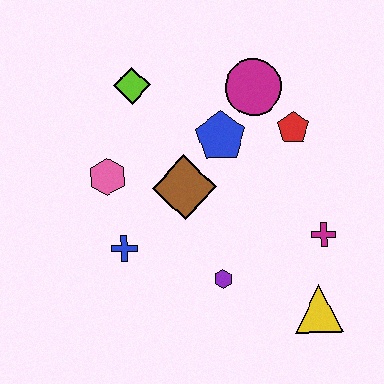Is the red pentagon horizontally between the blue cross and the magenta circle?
No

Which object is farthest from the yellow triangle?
The lime diamond is farthest from the yellow triangle.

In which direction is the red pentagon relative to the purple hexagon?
The red pentagon is above the purple hexagon.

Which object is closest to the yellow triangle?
The magenta cross is closest to the yellow triangle.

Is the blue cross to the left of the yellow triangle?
Yes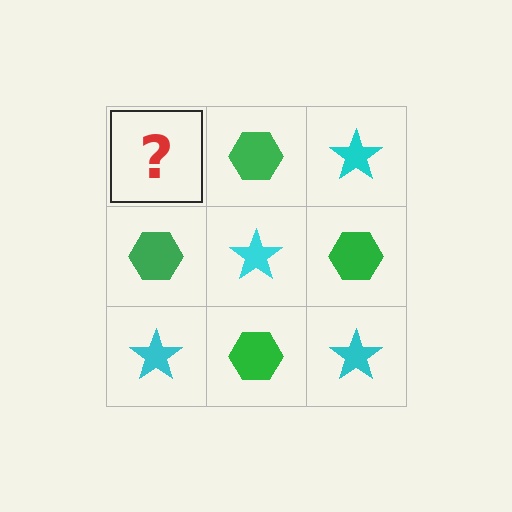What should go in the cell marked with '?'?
The missing cell should contain a cyan star.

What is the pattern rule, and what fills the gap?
The rule is that it alternates cyan star and green hexagon in a checkerboard pattern. The gap should be filled with a cyan star.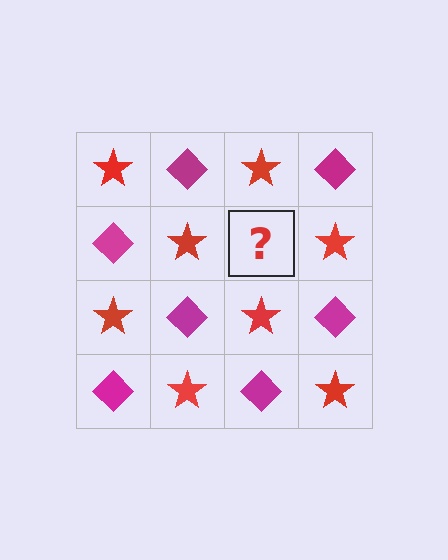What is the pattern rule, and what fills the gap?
The rule is that it alternates red star and magenta diamond in a checkerboard pattern. The gap should be filled with a magenta diamond.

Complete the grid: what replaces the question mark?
The question mark should be replaced with a magenta diamond.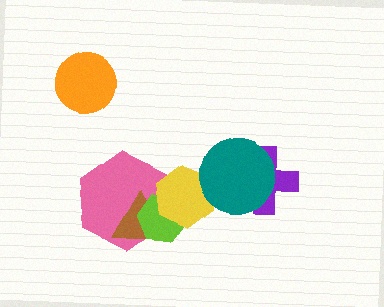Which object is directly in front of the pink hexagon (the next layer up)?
The brown triangle is directly in front of the pink hexagon.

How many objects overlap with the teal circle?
2 objects overlap with the teal circle.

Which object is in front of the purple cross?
The teal circle is in front of the purple cross.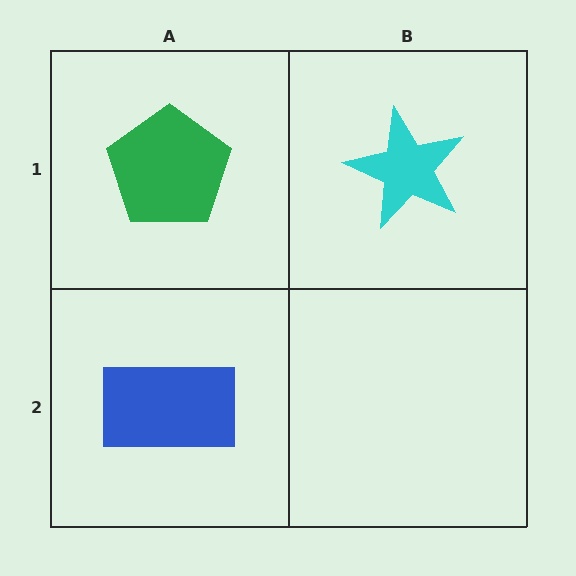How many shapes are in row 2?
1 shape.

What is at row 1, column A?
A green pentagon.